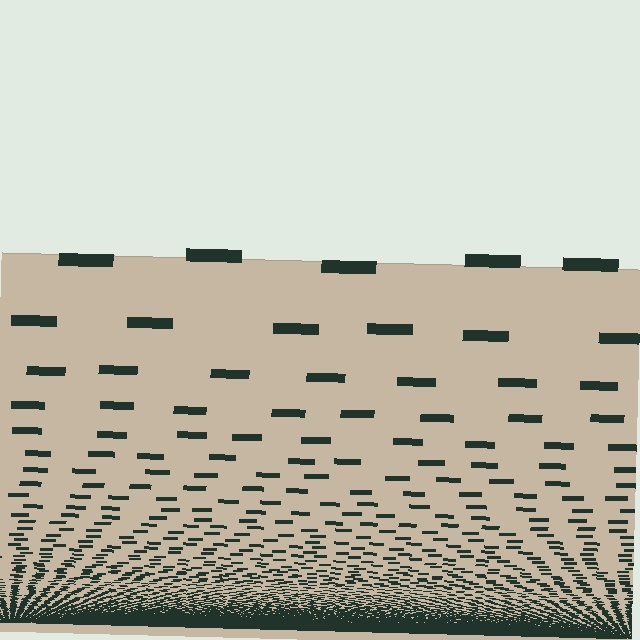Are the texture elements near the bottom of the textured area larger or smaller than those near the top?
Smaller. The gradient is inverted — elements near the bottom are smaller and denser.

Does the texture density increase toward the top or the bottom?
Density increases toward the bottom.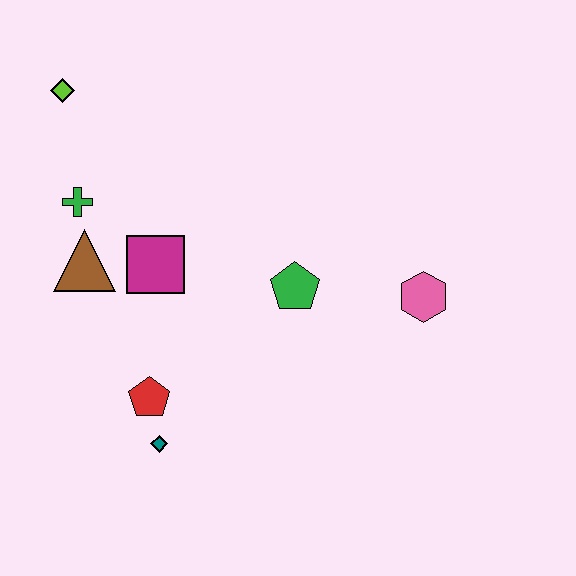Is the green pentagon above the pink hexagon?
Yes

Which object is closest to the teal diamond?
The red pentagon is closest to the teal diamond.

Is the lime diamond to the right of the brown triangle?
No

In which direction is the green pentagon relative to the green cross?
The green pentagon is to the right of the green cross.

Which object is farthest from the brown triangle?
The pink hexagon is farthest from the brown triangle.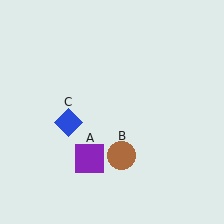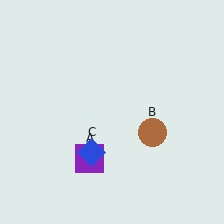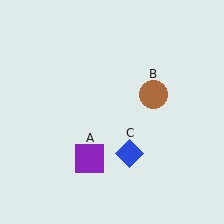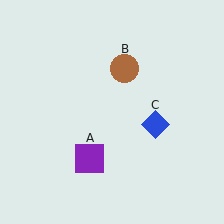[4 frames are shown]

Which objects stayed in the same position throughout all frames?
Purple square (object A) remained stationary.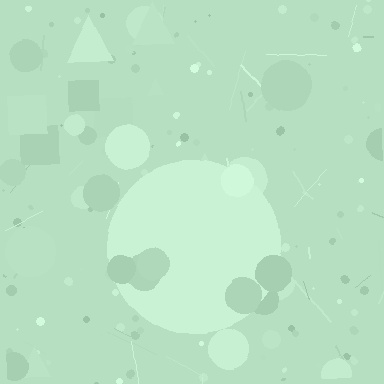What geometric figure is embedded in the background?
A circle is embedded in the background.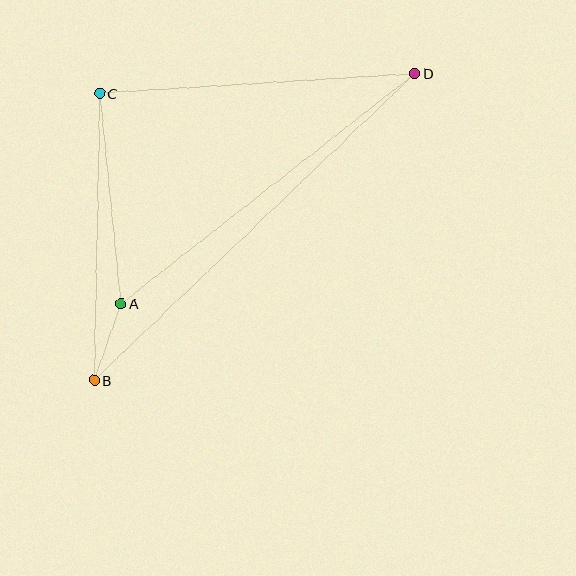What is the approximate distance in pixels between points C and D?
The distance between C and D is approximately 316 pixels.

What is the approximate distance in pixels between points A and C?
The distance between A and C is approximately 212 pixels.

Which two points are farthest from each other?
Points B and D are farthest from each other.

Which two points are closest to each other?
Points A and B are closest to each other.